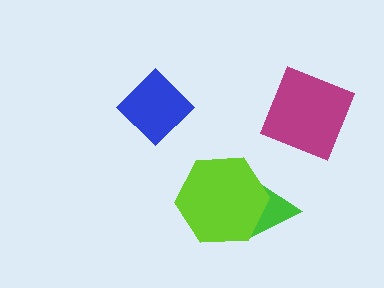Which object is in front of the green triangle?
The lime hexagon is in front of the green triangle.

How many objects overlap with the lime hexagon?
1 object overlaps with the lime hexagon.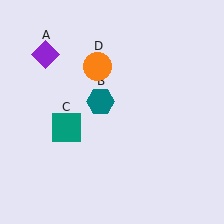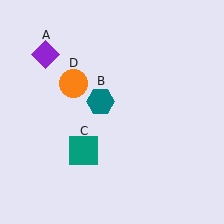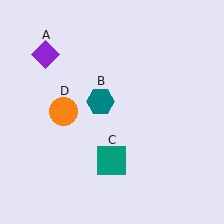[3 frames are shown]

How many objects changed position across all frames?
2 objects changed position: teal square (object C), orange circle (object D).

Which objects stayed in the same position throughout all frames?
Purple diamond (object A) and teal hexagon (object B) remained stationary.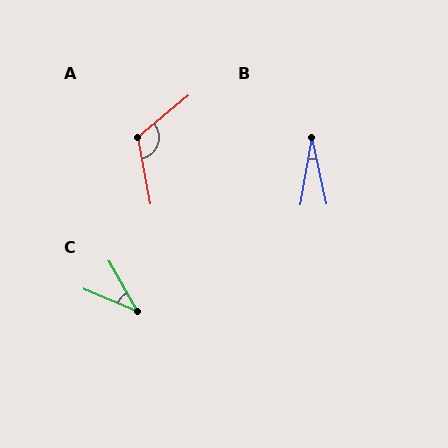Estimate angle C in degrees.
Approximately 38 degrees.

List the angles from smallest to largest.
B (22°), C (38°), A (119°).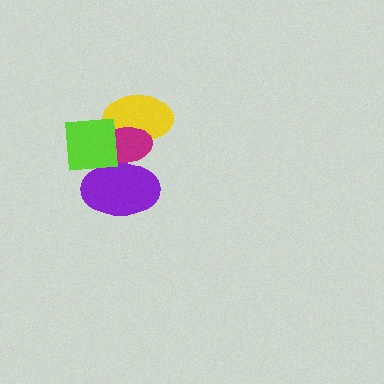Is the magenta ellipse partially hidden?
Yes, it is partially covered by another shape.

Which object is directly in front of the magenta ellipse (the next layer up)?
The purple ellipse is directly in front of the magenta ellipse.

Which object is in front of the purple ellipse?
The lime square is in front of the purple ellipse.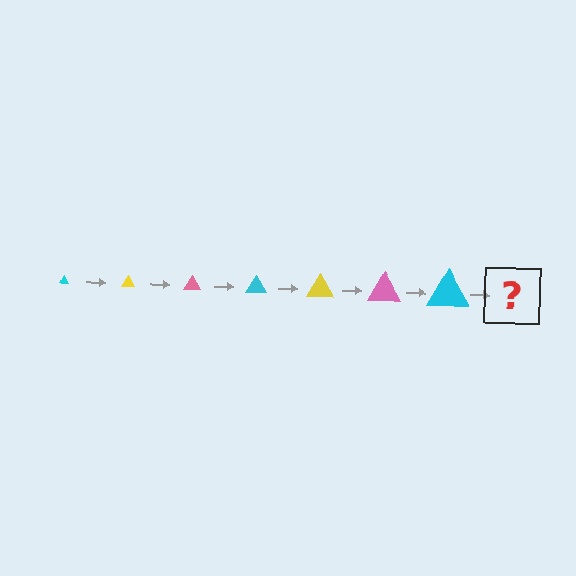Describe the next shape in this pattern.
It should be a yellow triangle, larger than the previous one.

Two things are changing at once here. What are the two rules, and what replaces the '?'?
The two rules are that the triangle grows larger each step and the color cycles through cyan, yellow, and pink. The '?' should be a yellow triangle, larger than the previous one.